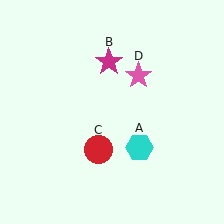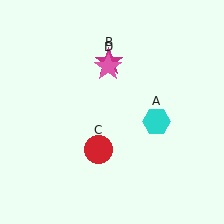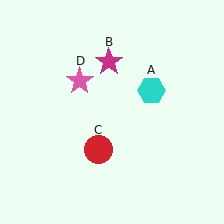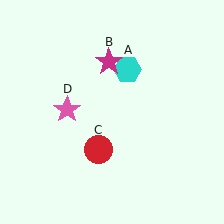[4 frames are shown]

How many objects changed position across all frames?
2 objects changed position: cyan hexagon (object A), pink star (object D).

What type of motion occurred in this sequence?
The cyan hexagon (object A), pink star (object D) rotated counterclockwise around the center of the scene.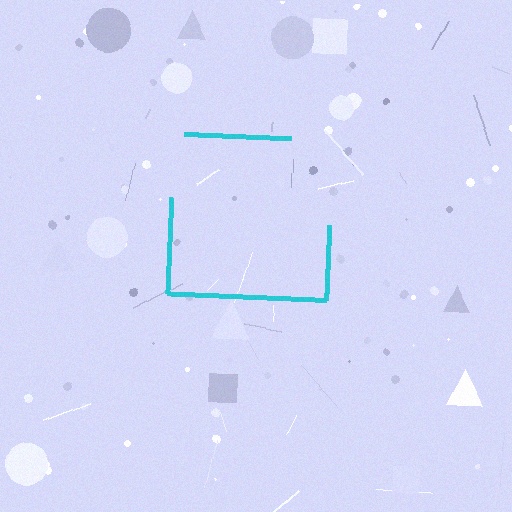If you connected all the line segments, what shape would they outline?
They would outline a square.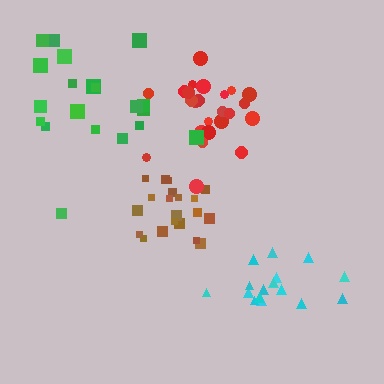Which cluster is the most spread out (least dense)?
Green.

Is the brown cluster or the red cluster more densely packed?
Brown.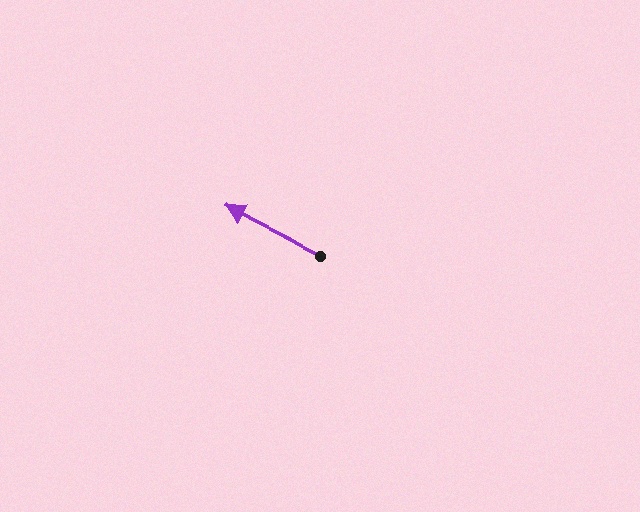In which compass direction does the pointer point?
Northwest.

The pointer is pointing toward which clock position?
Roughly 10 o'clock.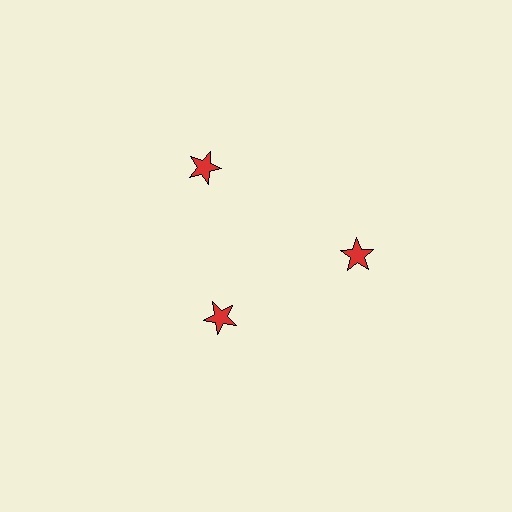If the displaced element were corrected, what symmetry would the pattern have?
It would have 3-fold rotational symmetry — the pattern would map onto itself every 120 degrees.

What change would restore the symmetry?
The symmetry would be restored by moving it outward, back onto the ring so that all 3 stars sit at equal angles and equal distance from the center.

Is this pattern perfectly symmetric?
No. The 3 red stars are arranged in a ring, but one element near the 7 o'clock position is pulled inward toward the center, breaking the 3-fold rotational symmetry.